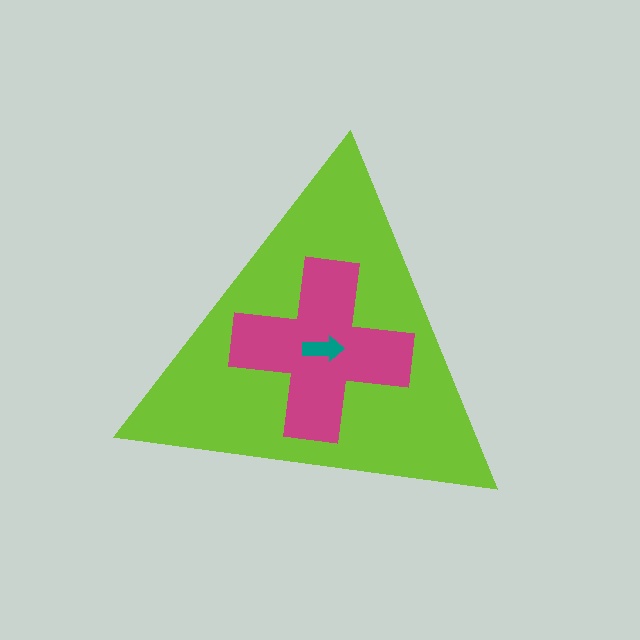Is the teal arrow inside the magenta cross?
Yes.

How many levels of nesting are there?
3.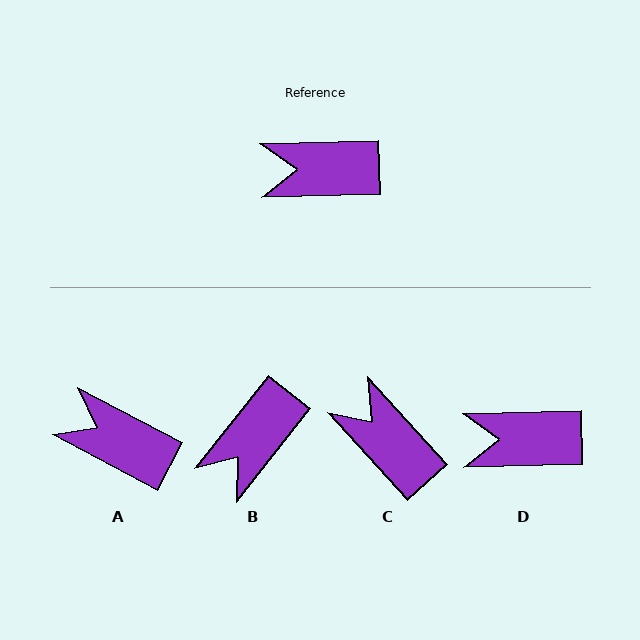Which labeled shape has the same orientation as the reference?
D.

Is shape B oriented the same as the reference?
No, it is off by about 50 degrees.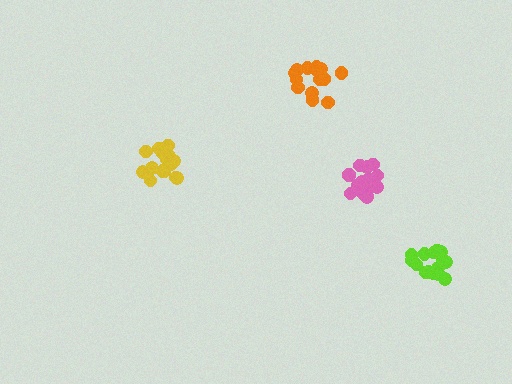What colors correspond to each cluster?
The clusters are colored: yellow, pink, orange, lime.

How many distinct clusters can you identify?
There are 4 distinct clusters.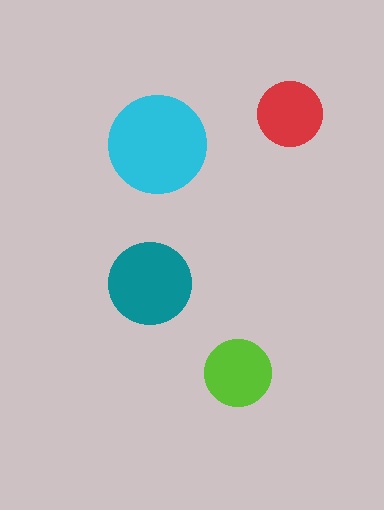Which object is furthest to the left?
The teal circle is leftmost.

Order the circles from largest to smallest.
the cyan one, the teal one, the lime one, the red one.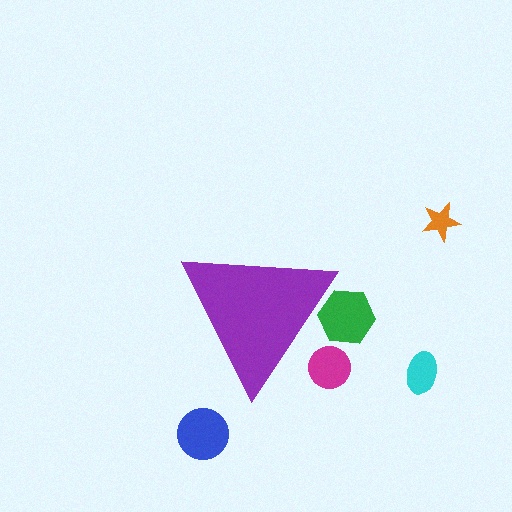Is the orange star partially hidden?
No, the orange star is fully visible.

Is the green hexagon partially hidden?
Yes, the green hexagon is partially hidden behind the purple triangle.